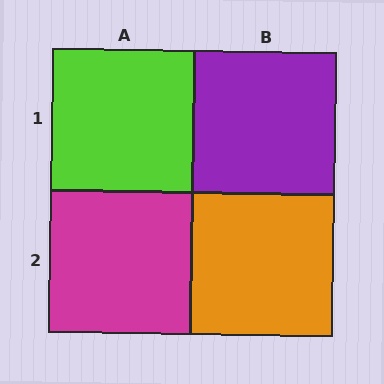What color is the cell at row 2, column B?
Orange.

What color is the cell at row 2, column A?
Magenta.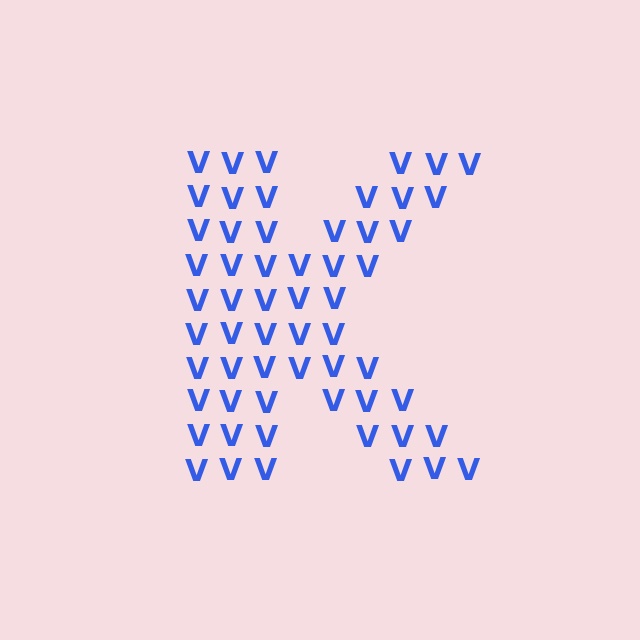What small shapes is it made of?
It is made of small letter V's.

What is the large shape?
The large shape is the letter K.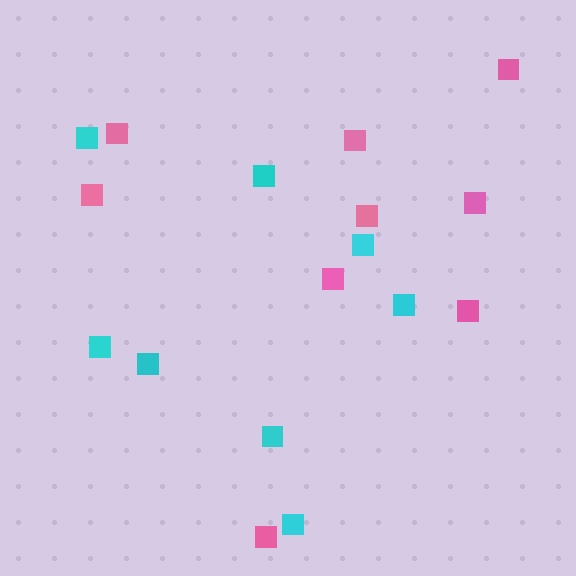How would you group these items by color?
There are 2 groups: one group of pink squares (9) and one group of cyan squares (8).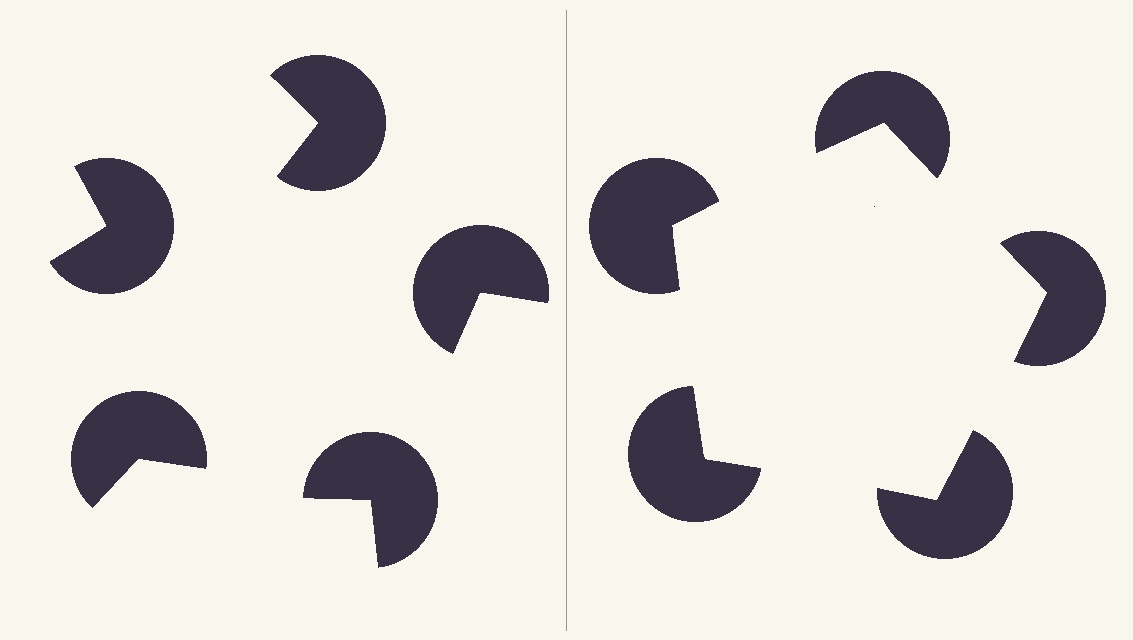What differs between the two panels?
The pac-man discs are positioned identically on both sides; only the wedge orientations differ. On the right they align to a pentagon; on the left they are misaligned.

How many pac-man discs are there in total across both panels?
10 — 5 on each side.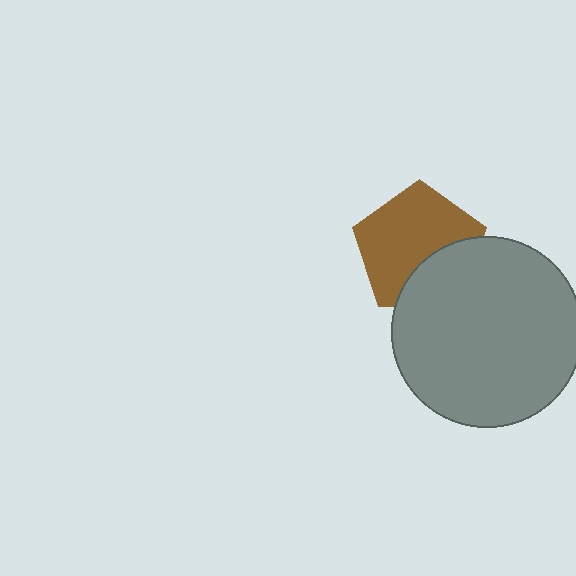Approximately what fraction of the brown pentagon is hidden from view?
Roughly 32% of the brown pentagon is hidden behind the gray circle.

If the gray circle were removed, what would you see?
You would see the complete brown pentagon.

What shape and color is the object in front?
The object in front is a gray circle.